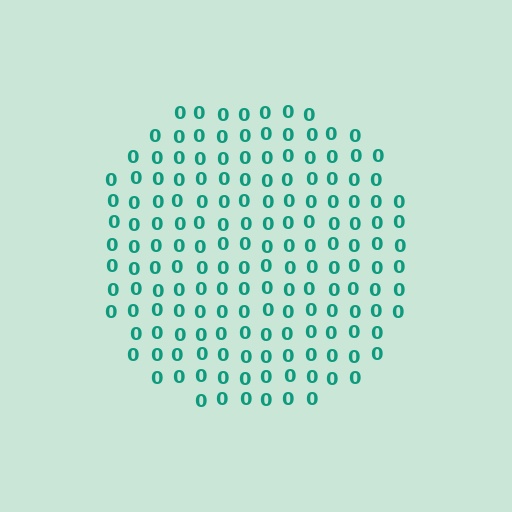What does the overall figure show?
The overall figure shows a circle.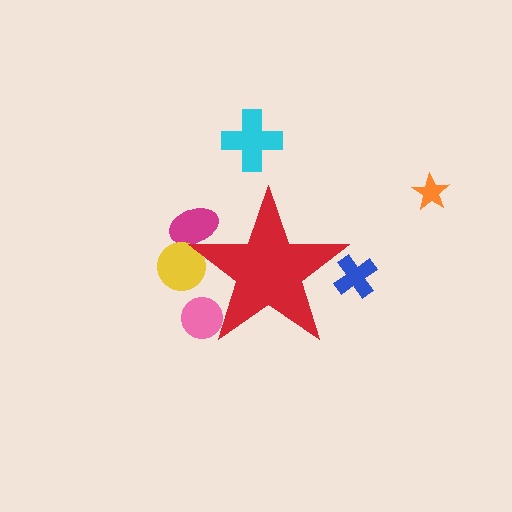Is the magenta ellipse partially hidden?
Yes, the magenta ellipse is partially hidden behind the red star.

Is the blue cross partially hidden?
Yes, the blue cross is partially hidden behind the red star.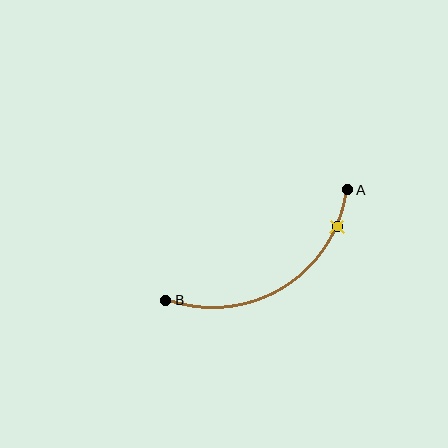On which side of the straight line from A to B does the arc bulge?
The arc bulges below the straight line connecting A and B.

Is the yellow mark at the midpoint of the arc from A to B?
No. The yellow mark lies on the arc but is closer to endpoint A. The arc midpoint would be at the point on the curve equidistant along the arc from both A and B.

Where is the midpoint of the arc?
The arc midpoint is the point on the curve farthest from the straight line joining A and B. It sits below that line.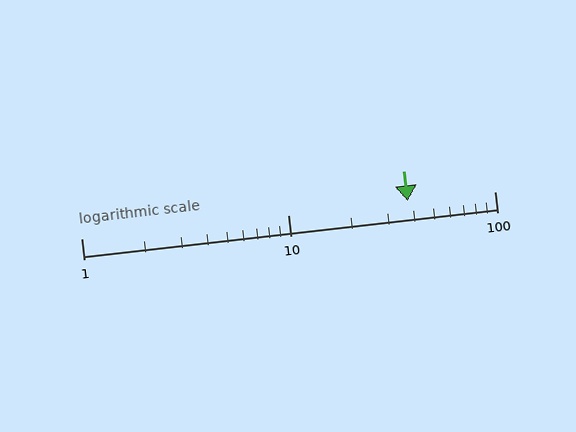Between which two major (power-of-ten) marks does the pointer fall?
The pointer is between 10 and 100.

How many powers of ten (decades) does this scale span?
The scale spans 2 decades, from 1 to 100.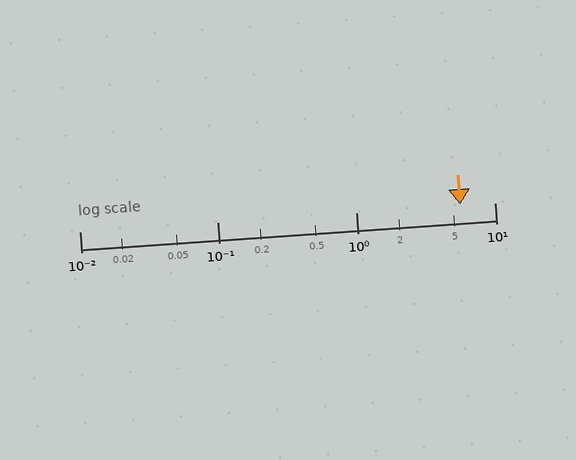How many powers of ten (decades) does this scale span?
The scale spans 3 decades, from 0.01 to 10.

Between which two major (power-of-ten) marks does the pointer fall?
The pointer is between 1 and 10.